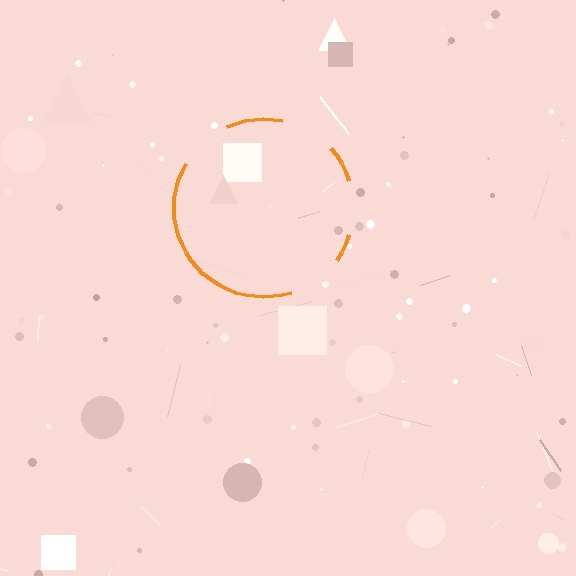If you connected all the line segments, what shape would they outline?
They would outline a circle.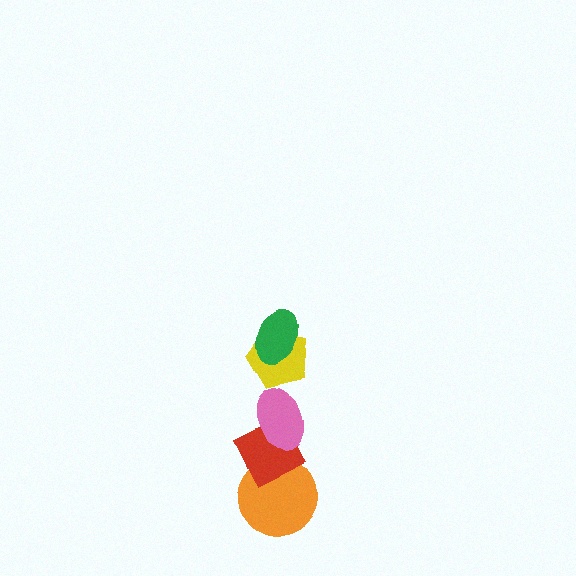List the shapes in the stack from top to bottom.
From top to bottom: the green ellipse, the yellow pentagon, the pink ellipse, the red diamond, the orange circle.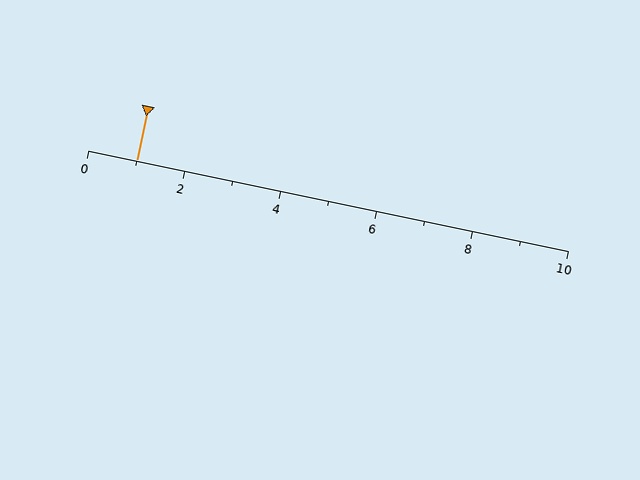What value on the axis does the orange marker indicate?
The marker indicates approximately 1.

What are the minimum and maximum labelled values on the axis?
The axis runs from 0 to 10.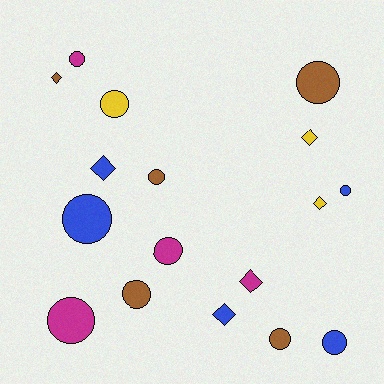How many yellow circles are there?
There is 1 yellow circle.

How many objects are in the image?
There are 17 objects.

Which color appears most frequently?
Blue, with 5 objects.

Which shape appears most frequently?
Circle, with 11 objects.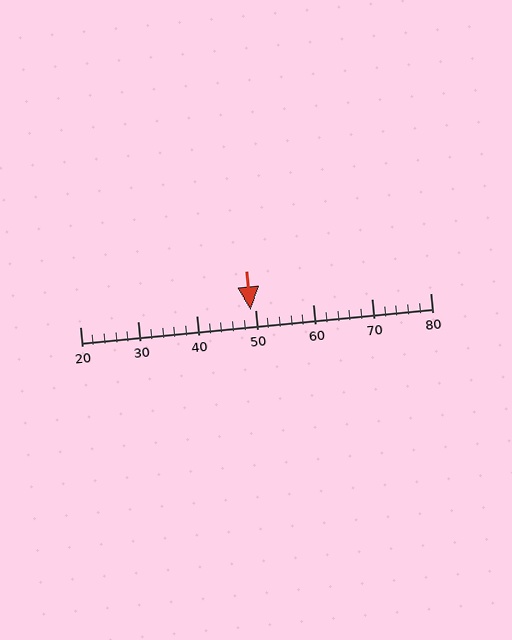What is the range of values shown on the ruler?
The ruler shows values from 20 to 80.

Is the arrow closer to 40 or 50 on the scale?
The arrow is closer to 50.